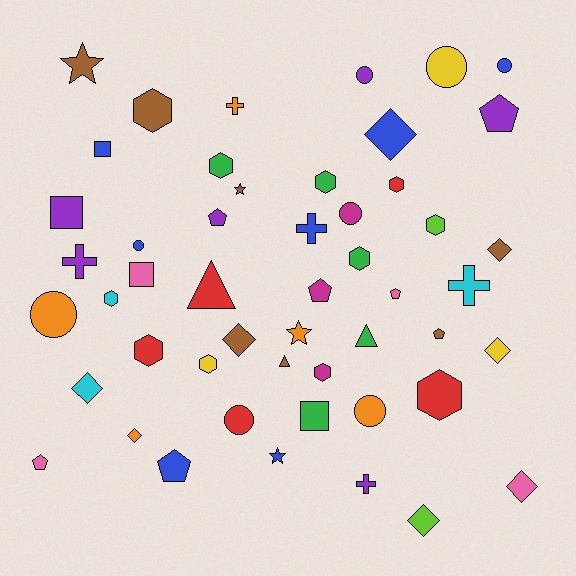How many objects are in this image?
There are 50 objects.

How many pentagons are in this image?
There are 7 pentagons.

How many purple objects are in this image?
There are 6 purple objects.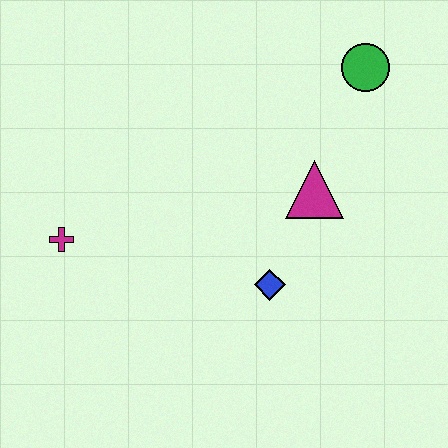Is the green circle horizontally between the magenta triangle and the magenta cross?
No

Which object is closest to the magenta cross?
The blue diamond is closest to the magenta cross.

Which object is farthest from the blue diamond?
The green circle is farthest from the blue diamond.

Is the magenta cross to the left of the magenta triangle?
Yes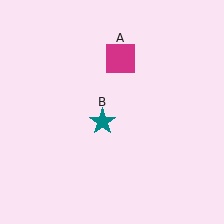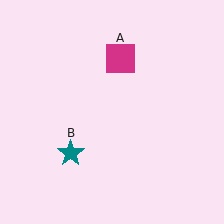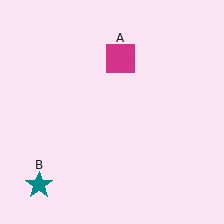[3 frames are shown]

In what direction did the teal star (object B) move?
The teal star (object B) moved down and to the left.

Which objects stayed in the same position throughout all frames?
Magenta square (object A) remained stationary.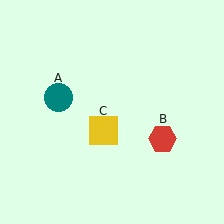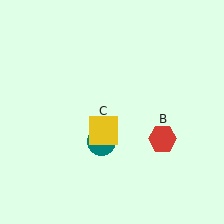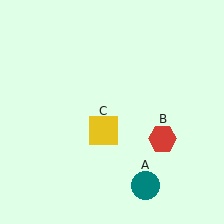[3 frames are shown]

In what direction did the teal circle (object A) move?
The teal circle (object A) moved down and to the right.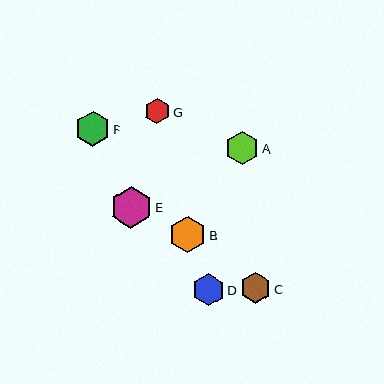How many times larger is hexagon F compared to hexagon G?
Hexagon F is approximately 1.4 times the size of hexagon G.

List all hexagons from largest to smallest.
From largest to smallest: E, B, F, A, D, C, G.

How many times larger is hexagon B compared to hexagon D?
Hexagon B is approximately 1.1 times the size of hexagon D.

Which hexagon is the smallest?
Hexagon G is the smallest with a size of approximately 25 pixels.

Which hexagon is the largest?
Hexagon E is the largest with a size of approximately 41 pixels.